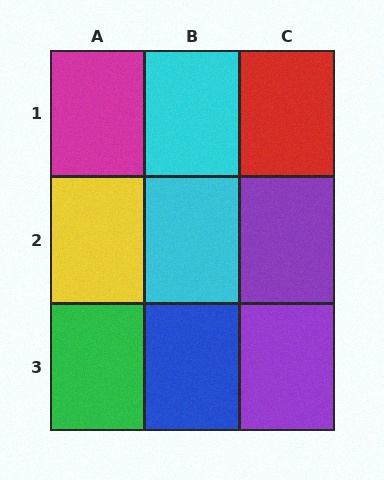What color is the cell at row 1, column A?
Magenta.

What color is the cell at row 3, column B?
Blue.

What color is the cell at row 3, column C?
Purple.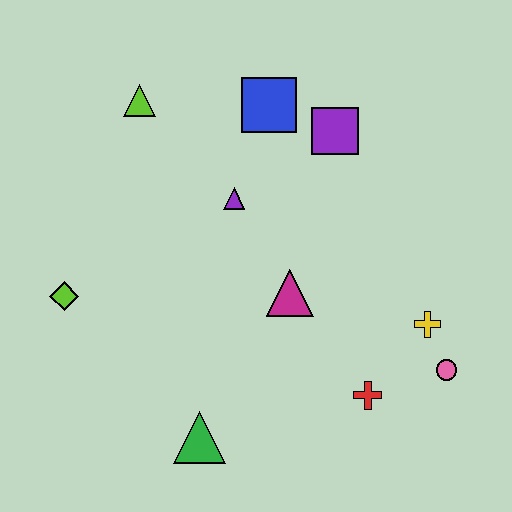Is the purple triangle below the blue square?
Yes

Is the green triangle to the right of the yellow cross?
No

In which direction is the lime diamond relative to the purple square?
The lime diamond is to the left of the purple square.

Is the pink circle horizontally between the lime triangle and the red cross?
No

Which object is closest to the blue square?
The purple square is closest to the blue square.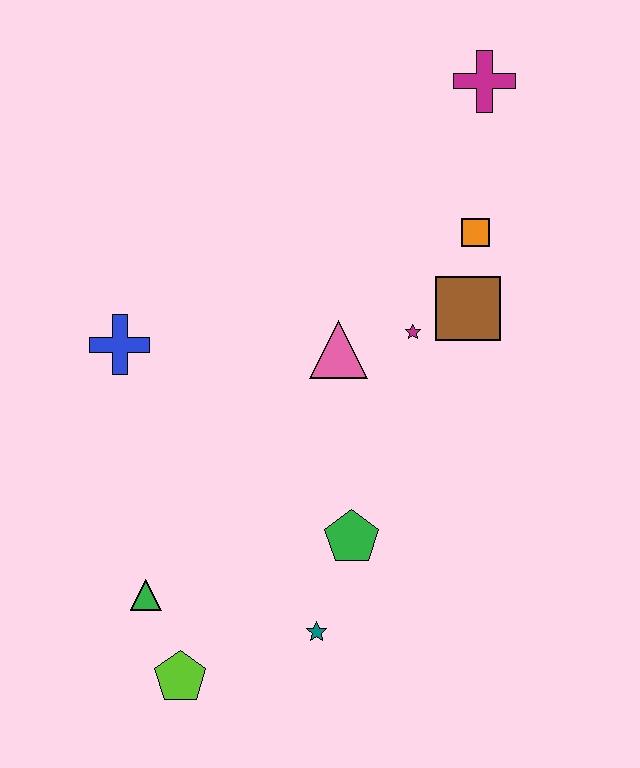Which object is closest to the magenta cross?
The orange square is closest to the magenta cross.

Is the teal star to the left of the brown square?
Yes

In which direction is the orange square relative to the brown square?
The orange square is above the brown square.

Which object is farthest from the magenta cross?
The lime pentagon is farthest from the magenta cross.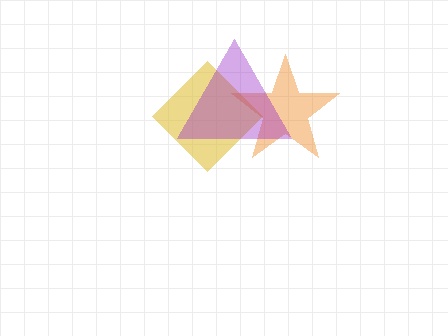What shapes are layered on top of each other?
The layered shapes are: a yellow diamond, an orange star, a purple triangle.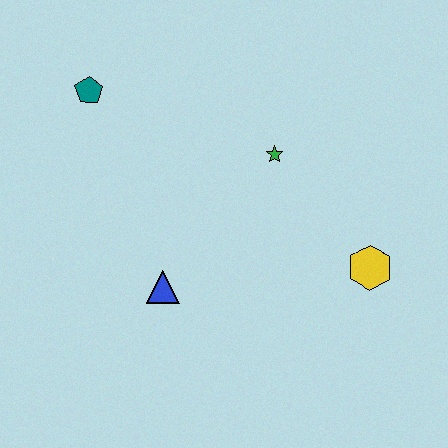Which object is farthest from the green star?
The teal pentagon is farthest from the green star.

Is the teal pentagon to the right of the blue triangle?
No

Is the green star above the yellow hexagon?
Yes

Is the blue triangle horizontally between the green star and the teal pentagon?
Yes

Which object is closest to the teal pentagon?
The green star is closest to the teal pentagon.